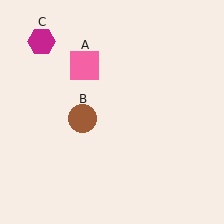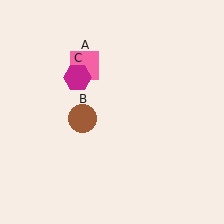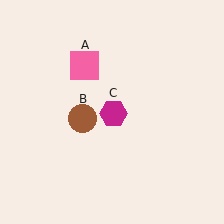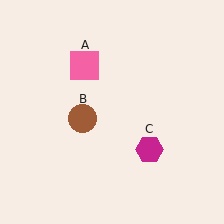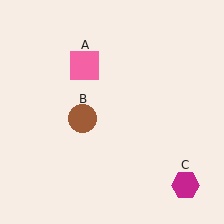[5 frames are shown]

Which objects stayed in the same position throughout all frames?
Pink square (object A) and brown circle (object B) remained stationary.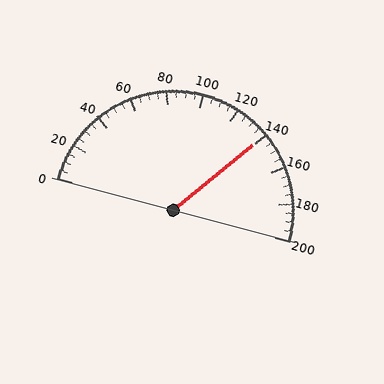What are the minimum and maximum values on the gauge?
The gauge ranges from 0 to 200.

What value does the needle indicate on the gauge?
The needle indicates approximately 140.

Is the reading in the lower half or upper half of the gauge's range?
The reading is in the upper half of the range (0 to 200).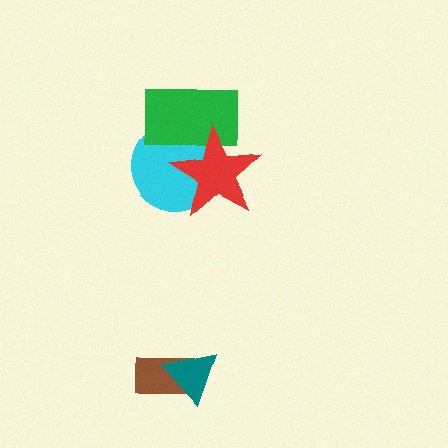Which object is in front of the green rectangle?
The red star is in front of the green rectangle.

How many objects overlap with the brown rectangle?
1 object overlaps with the brown rectangle.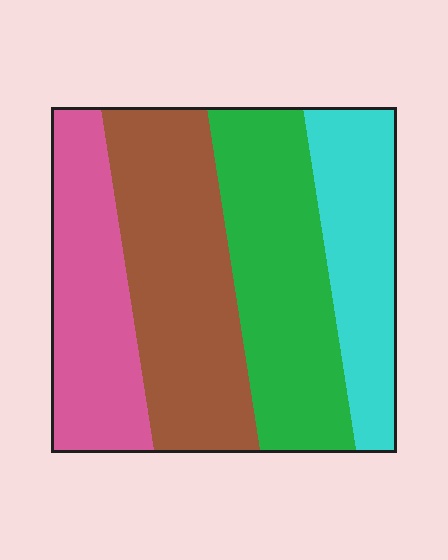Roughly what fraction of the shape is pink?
Pink covers roughly 20% of the shape.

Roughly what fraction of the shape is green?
Green covers 28% of the shape.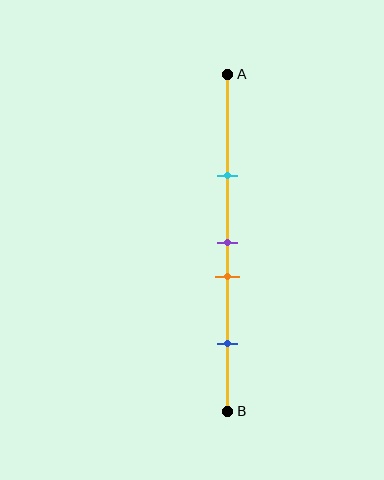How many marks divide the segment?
There are 4 marks dividing the segment.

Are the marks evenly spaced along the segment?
No, the marks are not evenly spaced.